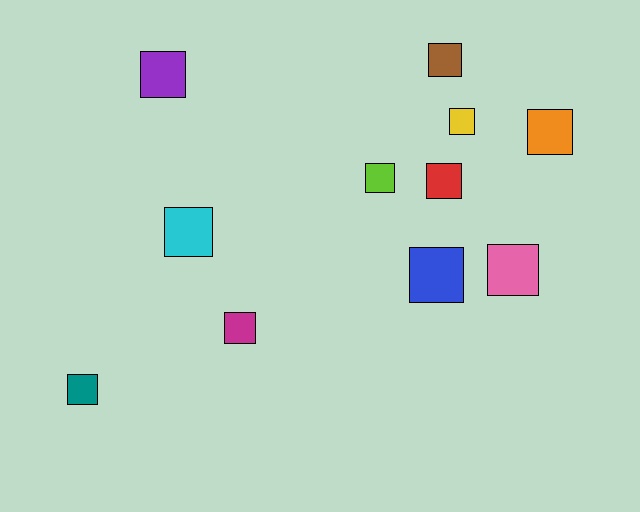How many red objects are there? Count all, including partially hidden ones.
There is 1 red object.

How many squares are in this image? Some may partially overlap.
There are 11 squares.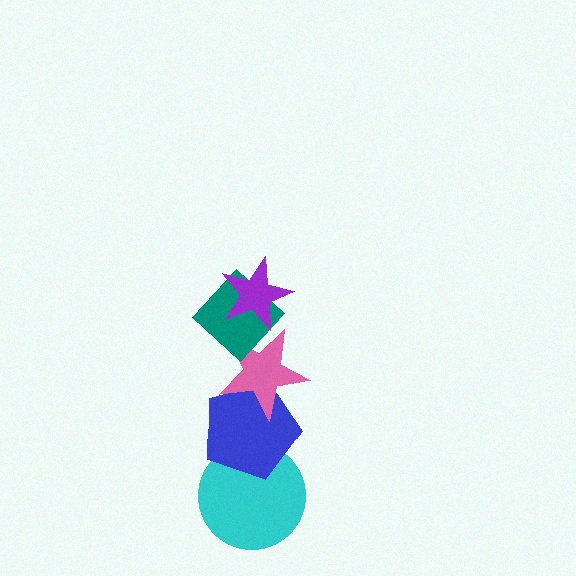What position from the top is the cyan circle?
The cyan circle is 5th from the top.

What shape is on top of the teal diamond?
The purple star is on top of the teal diamond.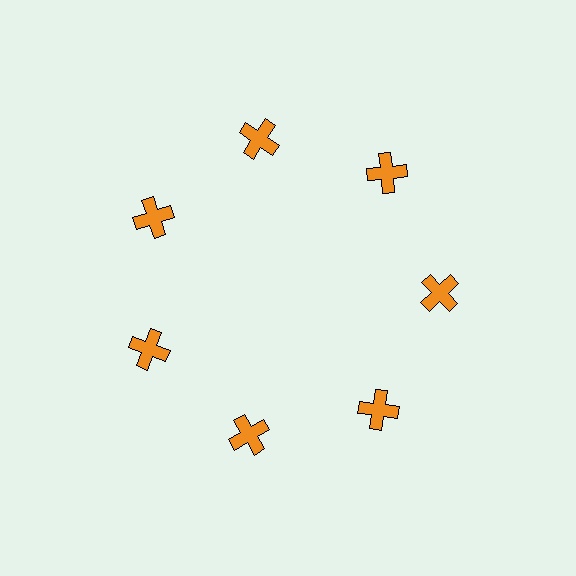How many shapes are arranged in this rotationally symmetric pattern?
There are 7 shapes, arranged in 7 groups of 1.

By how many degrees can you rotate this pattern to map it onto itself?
The pattern maps onto itself every 51 degrees of rotation.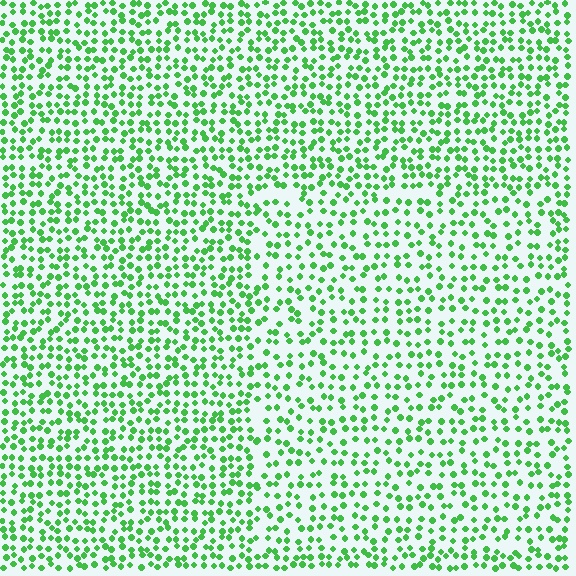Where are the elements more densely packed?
The elements are more densely packed outside the rectangle boundary.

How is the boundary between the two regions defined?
The boundary is defined by a change in element density (approximately 1.4x ratio). All elements are the same color, size, and shape.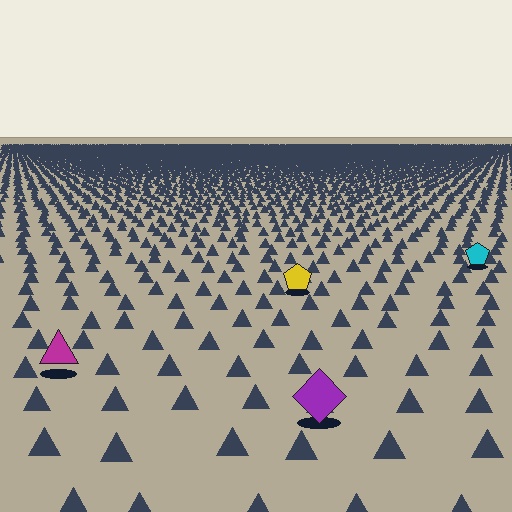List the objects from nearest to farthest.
From nearest to farthest: the purple diamond, the magenta triangle, the yellow pentagon, the cyan pentagon.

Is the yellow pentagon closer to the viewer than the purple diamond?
No. The purple diamond is closer — you can tell from the texture gradient: the ground texture is coarser near it.